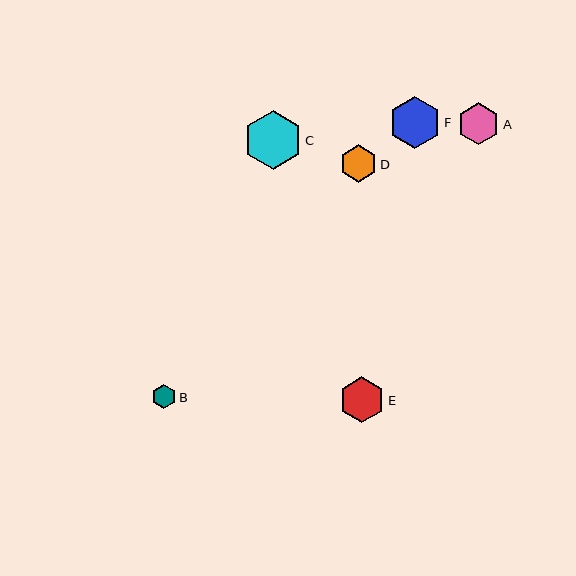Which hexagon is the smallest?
Hexagon B is the smallest with a size of approximately 24 pixels.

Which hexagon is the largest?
Hexagon C is the largest with a size of approximately 59 pixels.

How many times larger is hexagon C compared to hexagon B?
Hexagon C is approximately 2.4 times the size of hexagon B.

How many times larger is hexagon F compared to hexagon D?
Hexagon F is approximately 1.4 times the size of hexagon D.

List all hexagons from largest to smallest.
From largest to smallest: C, F, E, A, D, B.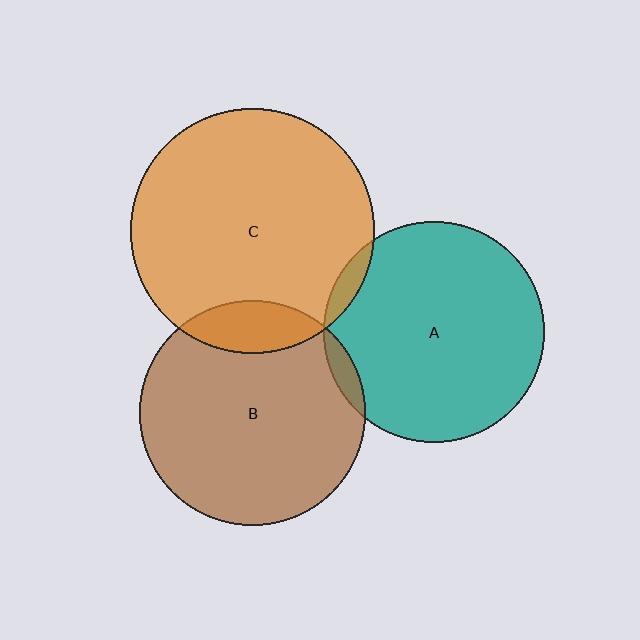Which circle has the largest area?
Circle C (orange).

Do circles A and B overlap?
Yes.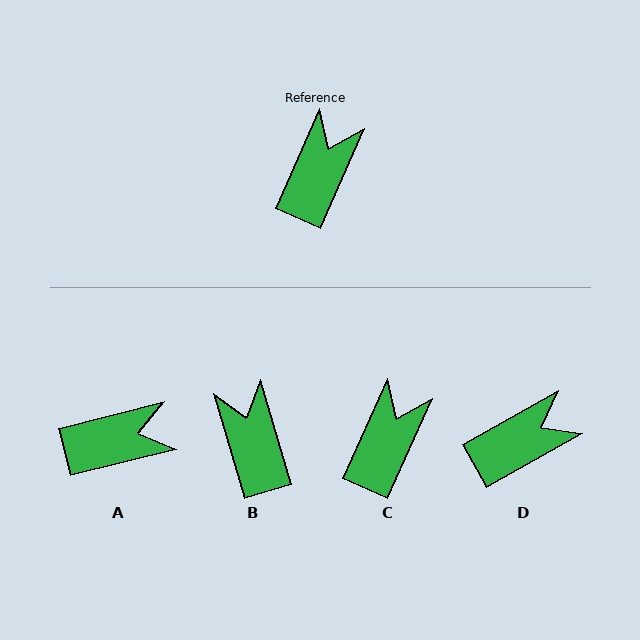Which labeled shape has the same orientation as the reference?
C.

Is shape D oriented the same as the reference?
No, it is off by about 36 degrees.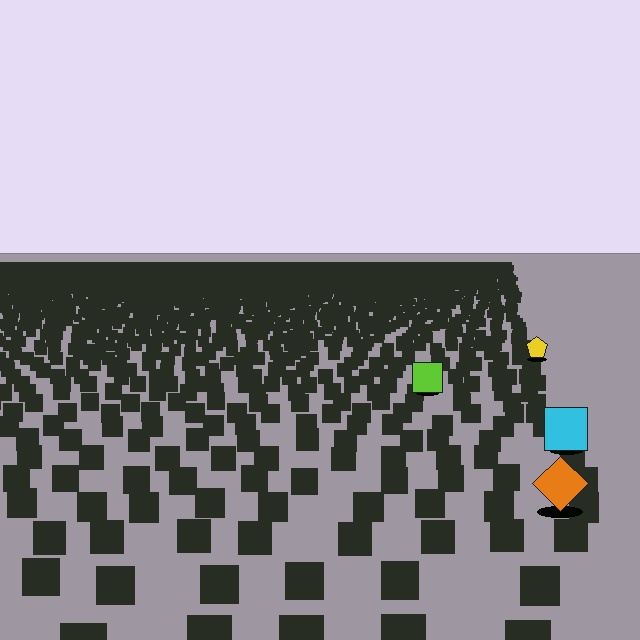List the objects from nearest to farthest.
From nearest to farthest: the orange diamond, the cyan square, the lime square, the yellow pentagon.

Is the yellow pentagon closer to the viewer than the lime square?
No. The lime square is closer — you can tell from the texture gradient: the ground texture is coarser near it.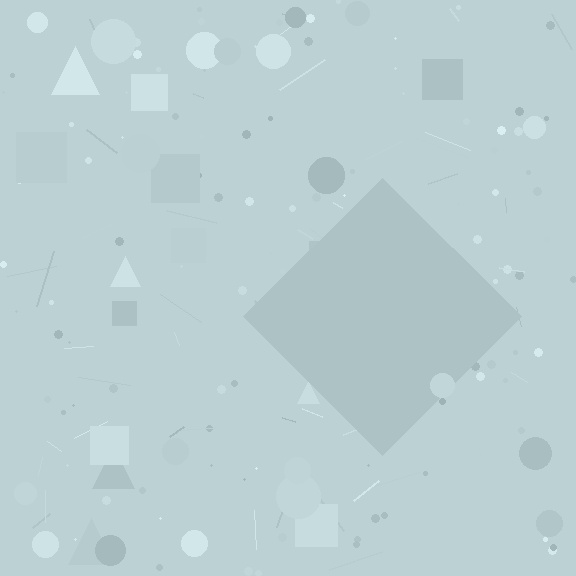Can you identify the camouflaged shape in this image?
The camouflaged shape is a diamond.